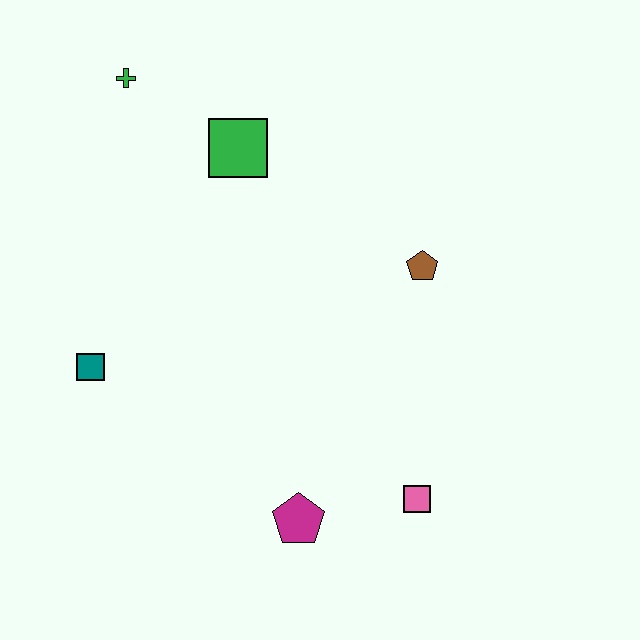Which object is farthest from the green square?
The pink square is farthest from the green square.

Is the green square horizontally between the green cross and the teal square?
No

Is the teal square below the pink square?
No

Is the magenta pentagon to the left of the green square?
No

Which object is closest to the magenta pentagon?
The pink square is closest to the magenta pentagon.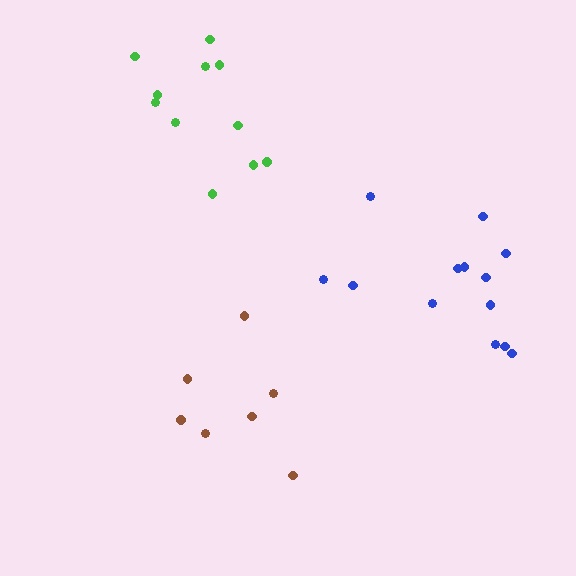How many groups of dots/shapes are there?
There are 3 groups.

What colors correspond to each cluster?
The clusters are colored: blue, green, brown.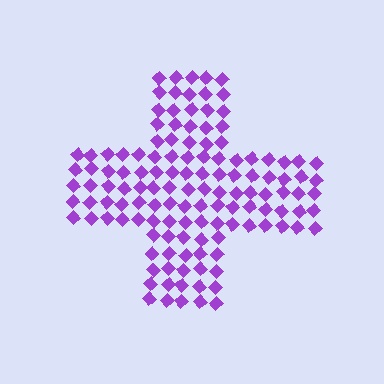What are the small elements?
The small elements are diamonds.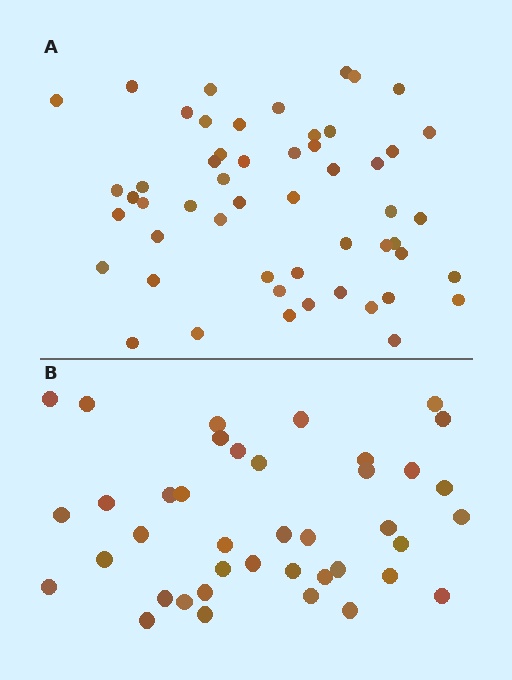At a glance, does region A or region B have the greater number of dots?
Region A (the top region) has more dots.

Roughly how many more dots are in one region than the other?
Region A has approximately 15 more dots than region B.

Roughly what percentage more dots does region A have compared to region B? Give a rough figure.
About 30% more.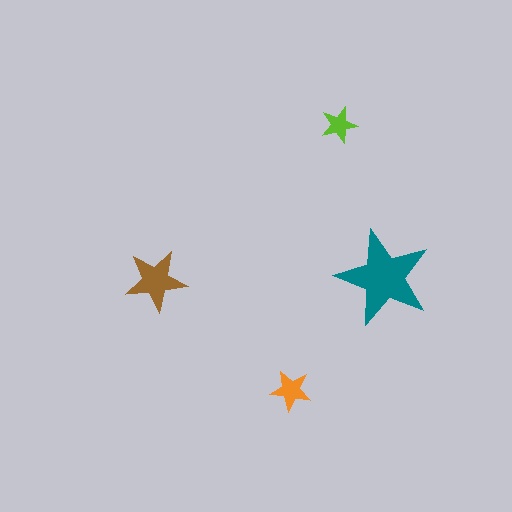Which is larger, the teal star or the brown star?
The teal one.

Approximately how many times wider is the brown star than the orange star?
About 1.5 times wider.